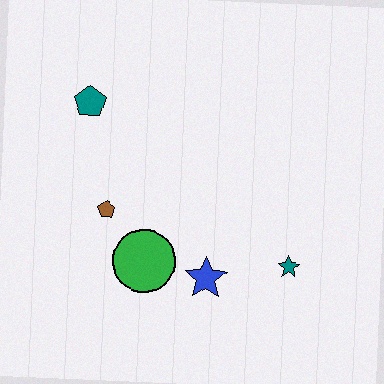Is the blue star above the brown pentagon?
No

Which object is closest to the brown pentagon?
The green circle is closest to the brown pentagon.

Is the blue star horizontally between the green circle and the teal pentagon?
No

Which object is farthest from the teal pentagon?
The teal star is farthest from the teal pentagon.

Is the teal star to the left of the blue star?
No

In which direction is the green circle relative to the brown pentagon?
The green circle is below the brown pentagon.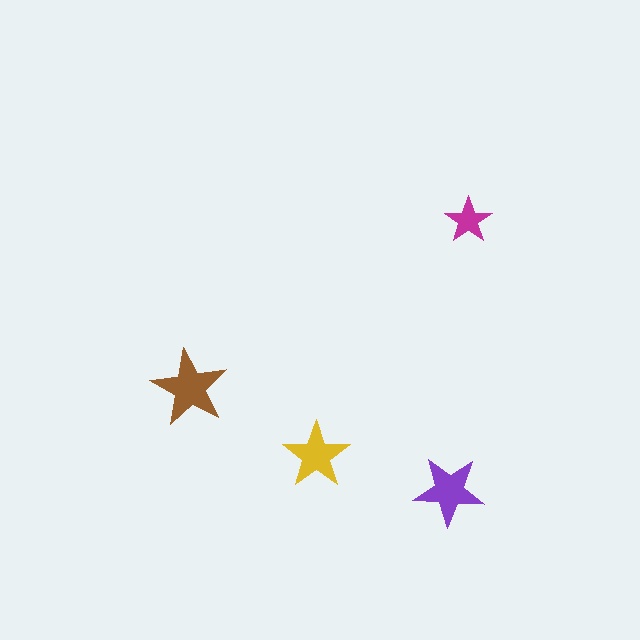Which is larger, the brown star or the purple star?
The brown one.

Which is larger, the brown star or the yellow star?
The brown one.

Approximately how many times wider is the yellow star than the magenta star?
About 1.5 times wider.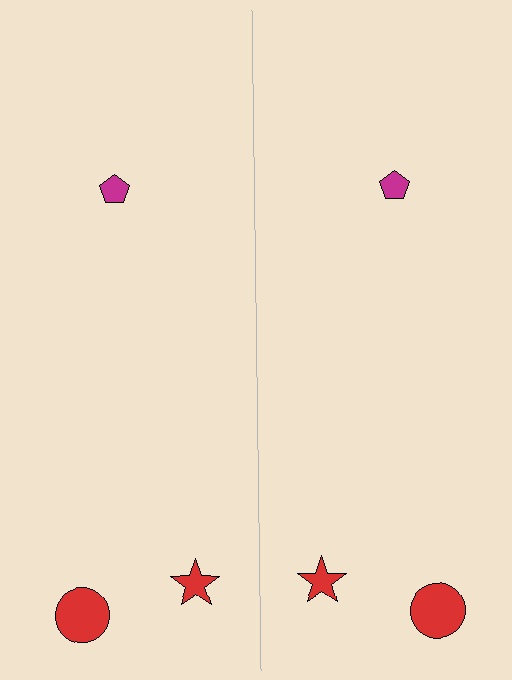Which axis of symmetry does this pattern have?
The pattern has a vertical axis of symmetry running through the center of the image.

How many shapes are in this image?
There are 6 shapes in this image.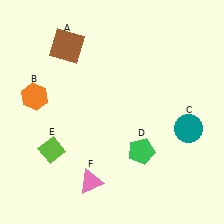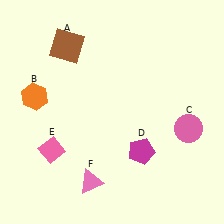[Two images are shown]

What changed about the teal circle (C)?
In Image 1, C is teal. In Image 2, it changed to pink.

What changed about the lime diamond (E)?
In Image 1, E is lime. In Image 2, it changed to pink.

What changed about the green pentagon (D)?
In Image 1, D is green. In Image 2, it changed to magenta.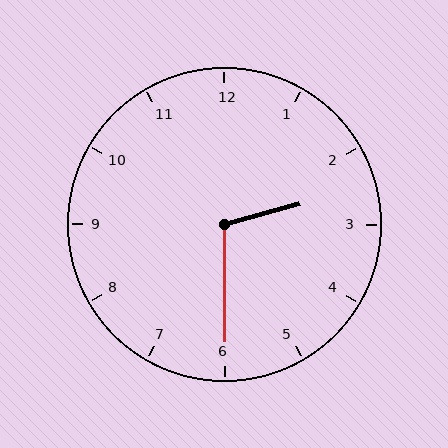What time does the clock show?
2:30.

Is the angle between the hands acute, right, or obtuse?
It is obtuse.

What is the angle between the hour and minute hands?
Approximately 105 degrees.